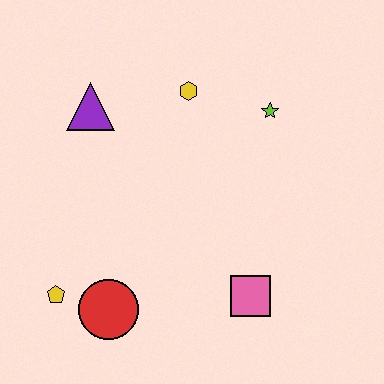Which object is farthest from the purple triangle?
The pink square is farthest from the purple triangle.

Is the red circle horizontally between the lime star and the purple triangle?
Yes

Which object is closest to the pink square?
The red circle is closest to the pink square.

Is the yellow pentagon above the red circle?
Yes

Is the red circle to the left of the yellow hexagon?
Yes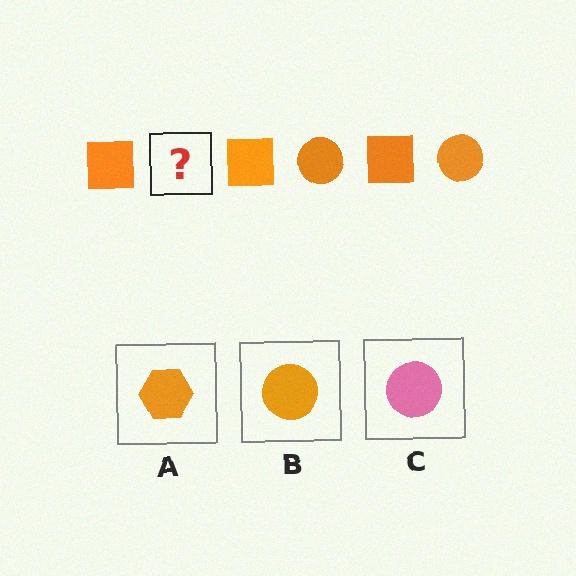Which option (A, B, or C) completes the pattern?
B.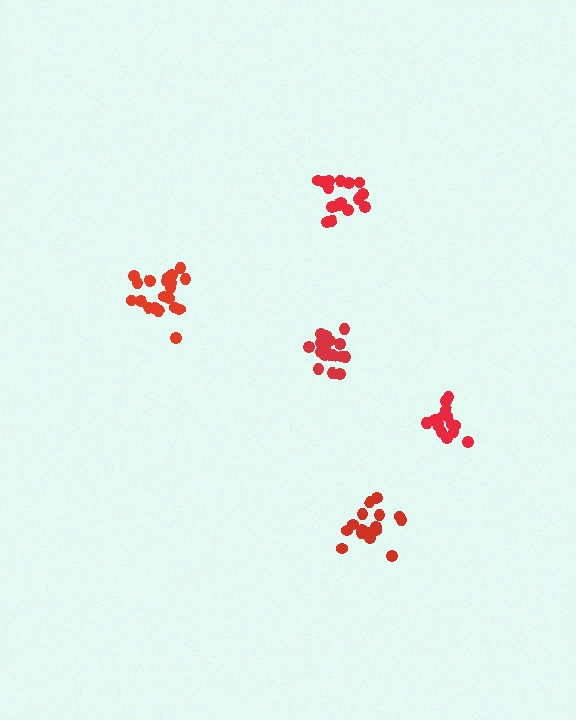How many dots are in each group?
Group 1: 16 dots, Group 2: 16 dots, Group 3: 16 dots, Group 4: 20 dots, Group 5: 18 dots (86 total).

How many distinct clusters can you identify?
There are 5 distinct clusters.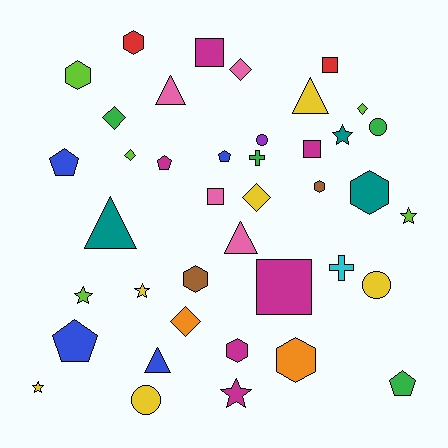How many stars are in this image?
There are 6 stars.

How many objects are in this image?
There are 40 objects.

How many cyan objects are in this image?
There is 1 cyan object.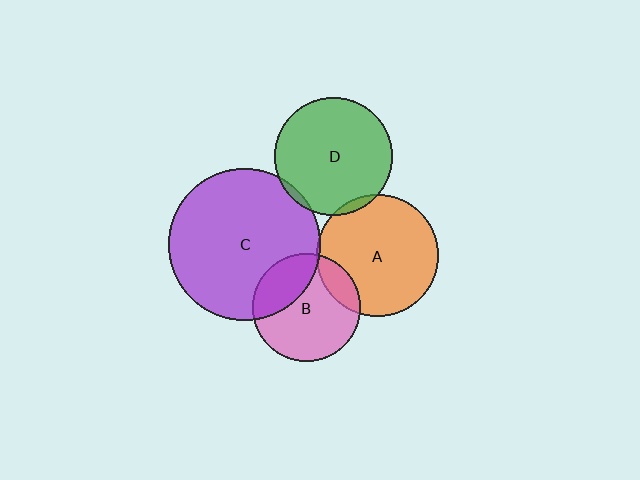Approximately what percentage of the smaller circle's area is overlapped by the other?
Approximately 5%.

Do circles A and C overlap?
Yes.